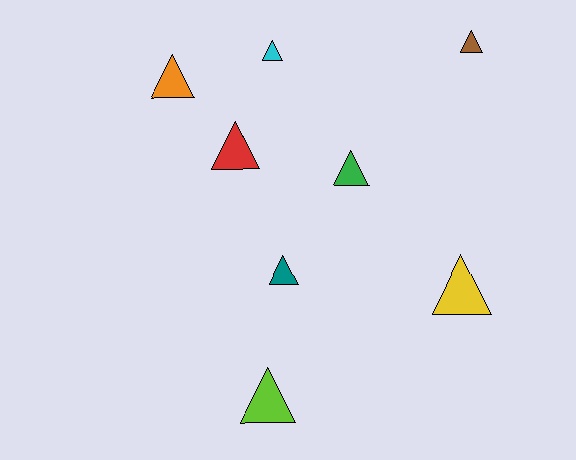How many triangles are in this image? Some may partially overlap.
There are 8 triangles.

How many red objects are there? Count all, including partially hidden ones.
There is 1 red object.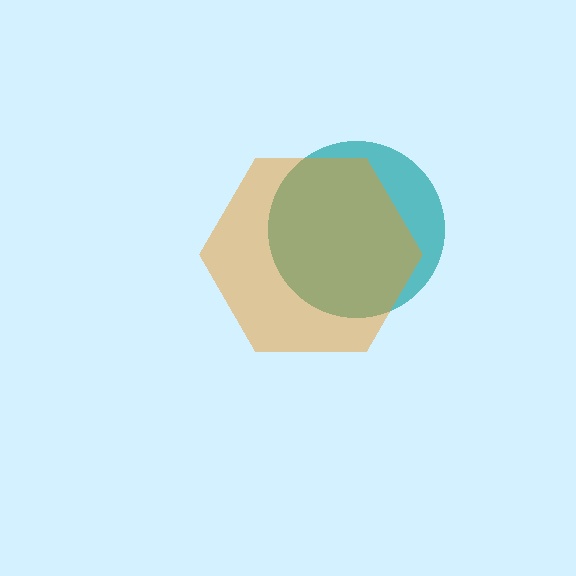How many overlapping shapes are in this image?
There are 2 overlapping shapes in the image.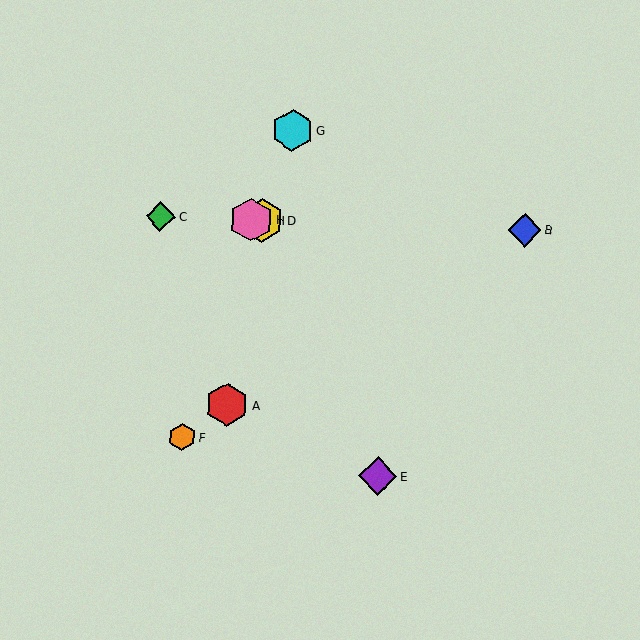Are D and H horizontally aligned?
Yes, both are at y≈220.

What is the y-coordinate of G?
Object G is at y≈130.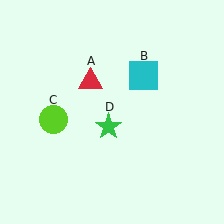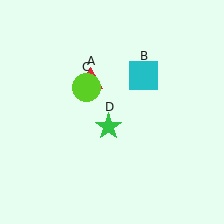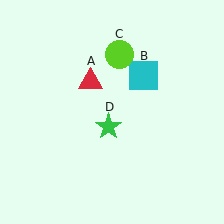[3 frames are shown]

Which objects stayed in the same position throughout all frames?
Red triangle (object A) and cyan square (object B) and green star (object D) remained stationary.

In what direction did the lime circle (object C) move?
The lime circle (object C) moved up and to the right.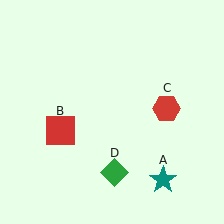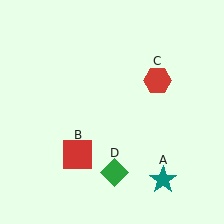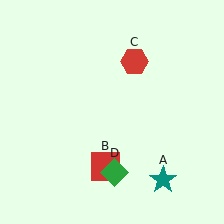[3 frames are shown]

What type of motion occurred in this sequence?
The red square (object B), red hexagon (object C) rotated counterclockwise around the center of the scene.